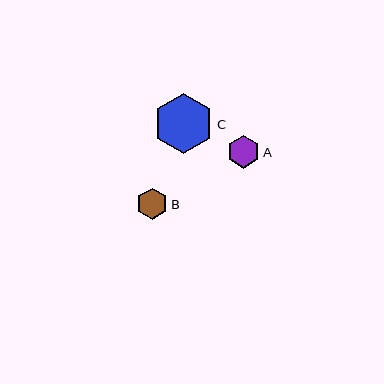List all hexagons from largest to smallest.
From largest to smallest: C, A, B.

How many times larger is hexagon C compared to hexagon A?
Hexagon C is approximately 1.8 times the size of hexagon A.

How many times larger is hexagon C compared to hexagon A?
Hexagon C is approximately 1.8 times the size of hexagon A.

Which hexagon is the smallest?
Hexagon B is the smallest with a size of approximately 32 pixels.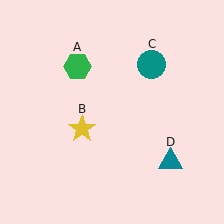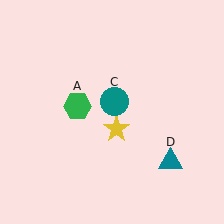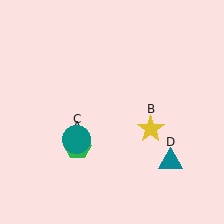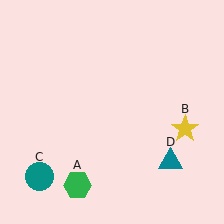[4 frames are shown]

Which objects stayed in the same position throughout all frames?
Teal triangle (object D) remained stationary.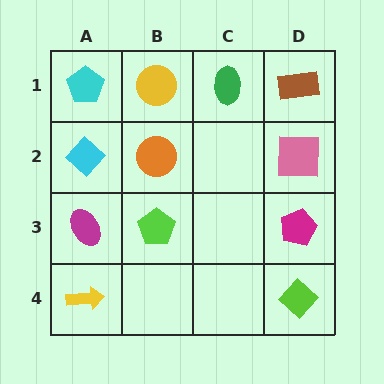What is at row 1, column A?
A cyan pentagon.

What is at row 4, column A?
A yellow arrow.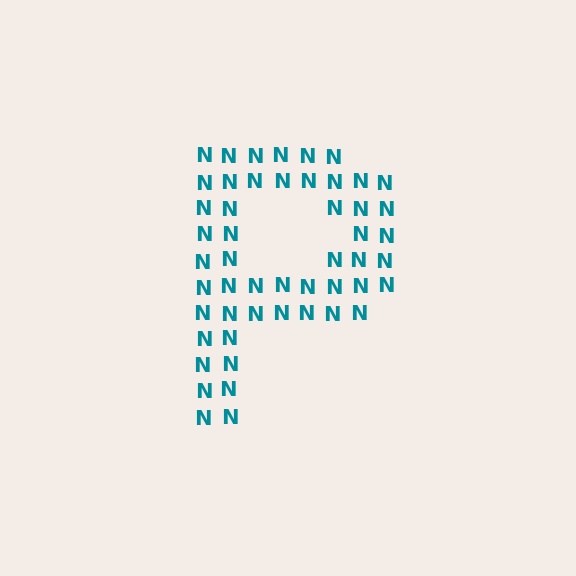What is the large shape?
The large shape is the letter P.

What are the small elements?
The small elements are letter N's.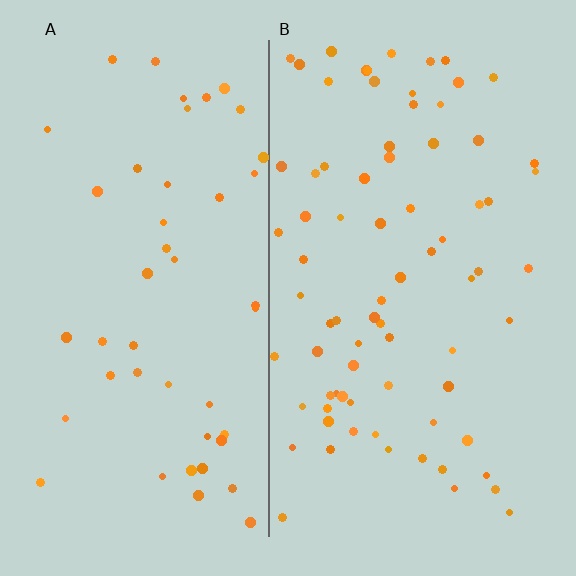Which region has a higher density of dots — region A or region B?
B (the right).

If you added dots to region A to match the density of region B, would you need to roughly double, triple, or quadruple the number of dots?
Approximately double.